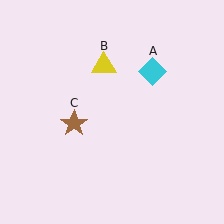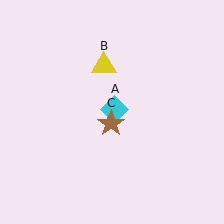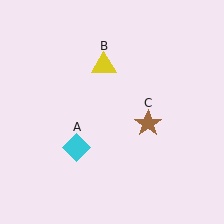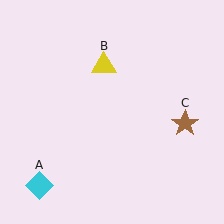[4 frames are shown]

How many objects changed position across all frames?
2 objects changed position: cyan diamond (object A), brown star (object C).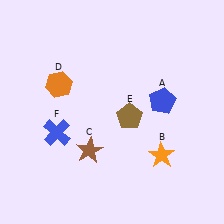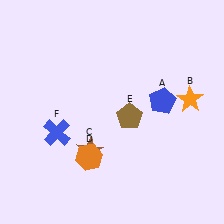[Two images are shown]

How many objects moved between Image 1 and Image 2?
2 objects moved between the two images.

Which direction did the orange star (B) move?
The orange star (B) moved up.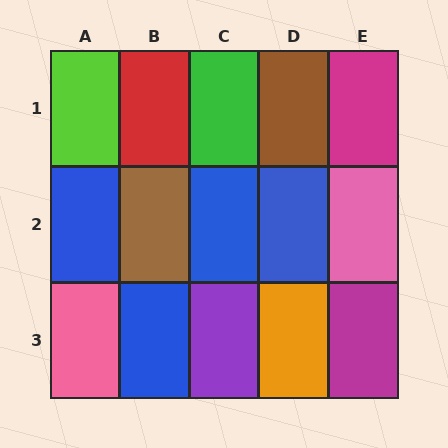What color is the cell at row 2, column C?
Blue.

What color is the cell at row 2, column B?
Brown.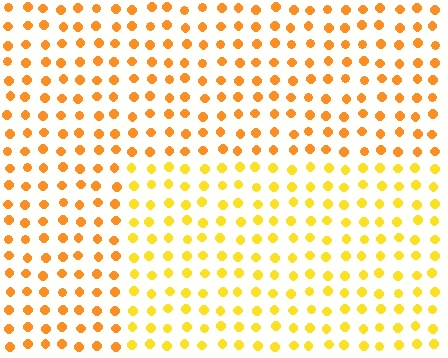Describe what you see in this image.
The image is filled with small orange elements in a uniform arrangement. A rectangle-shaped region is visible where the elements are tinted to a slightly different hue, forming a subtle color boundary.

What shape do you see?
I see a rectangle.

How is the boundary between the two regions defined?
The boundary is defined purely by a slight shift in hue (about 23 degrees). Spacing, size, and orientation are identical on both sides.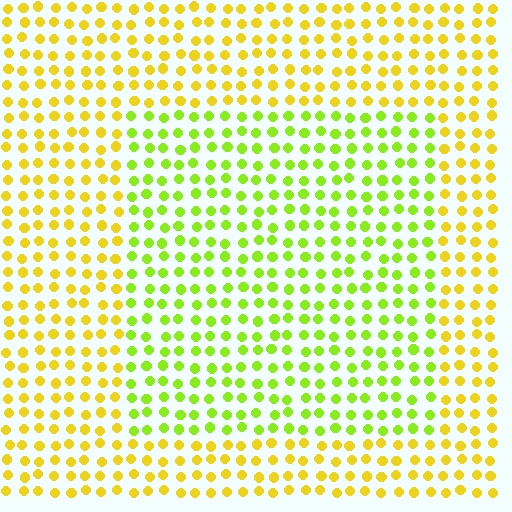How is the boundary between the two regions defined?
The boundary is defined purely by a slight shift in hue (about 35 degrees). Spacing, size, and orientation are identical on both sides.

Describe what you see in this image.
The image is filled with small yellow elements in a uniform arrangement. A rectangle-shaped region is visible where the elements are tinted to a slightly different hue, forming a subtle color boundary.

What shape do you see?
I see a rectangle.